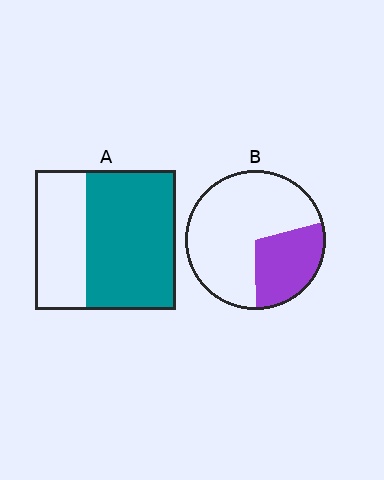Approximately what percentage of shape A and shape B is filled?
A is approximately 65% and B is approximately 30%.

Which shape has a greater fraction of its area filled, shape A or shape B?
Shape A.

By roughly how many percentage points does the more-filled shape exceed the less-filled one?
By roughly 35 percentage points (A over B).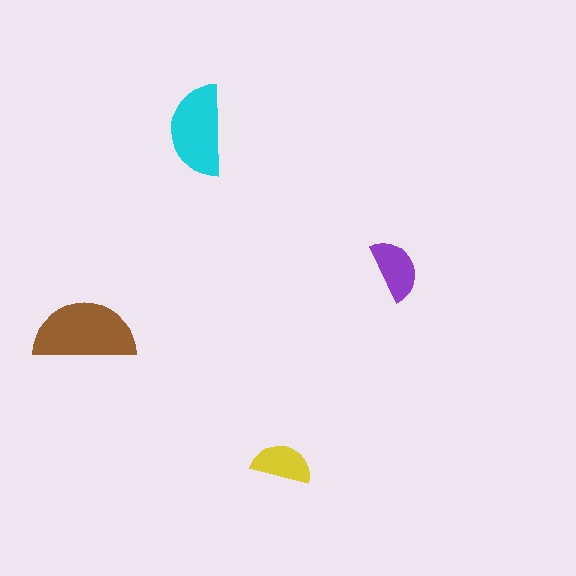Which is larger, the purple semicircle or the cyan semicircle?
The cyan one.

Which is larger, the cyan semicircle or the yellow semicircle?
The cyan one.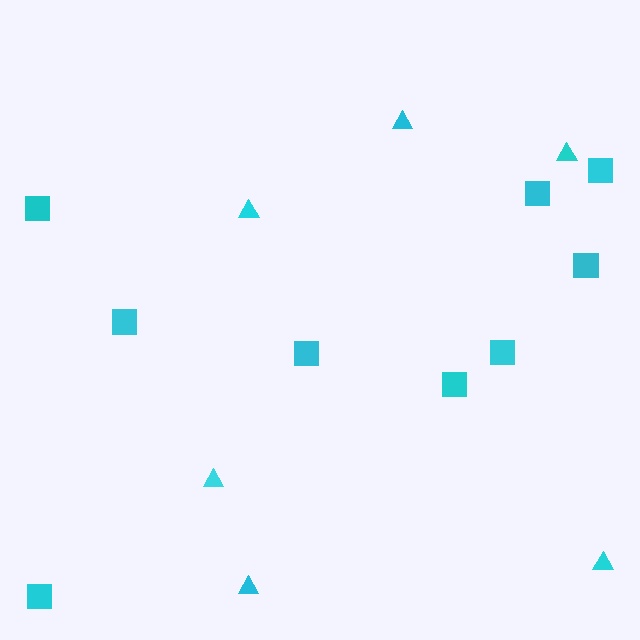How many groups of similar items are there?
There are 2 groups: one group of triangles (6) and one group of squares (9).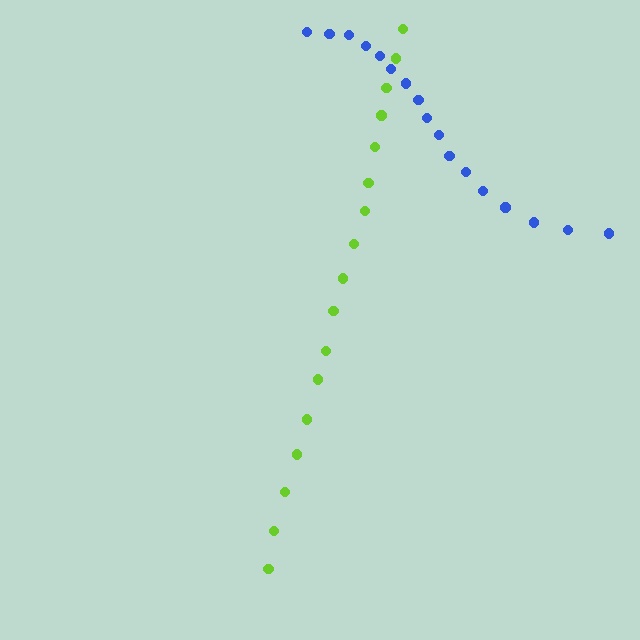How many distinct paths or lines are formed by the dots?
There are 2 distinct paths.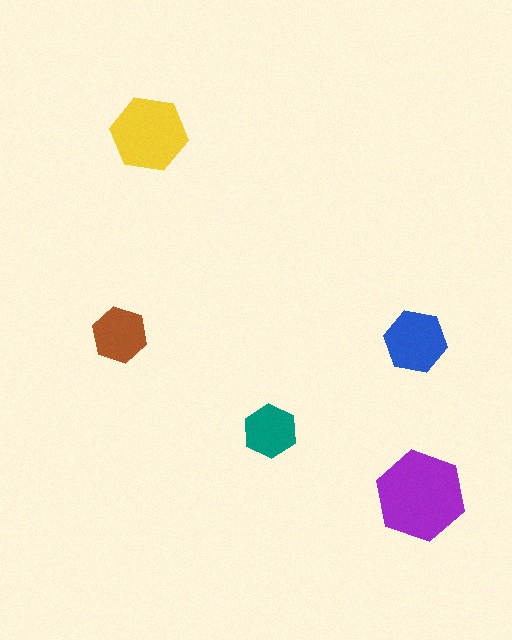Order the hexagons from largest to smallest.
the purple one, the yellow one, the blue one, the brown one, the teal one.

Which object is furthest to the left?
The brown hexagon is leftmost.